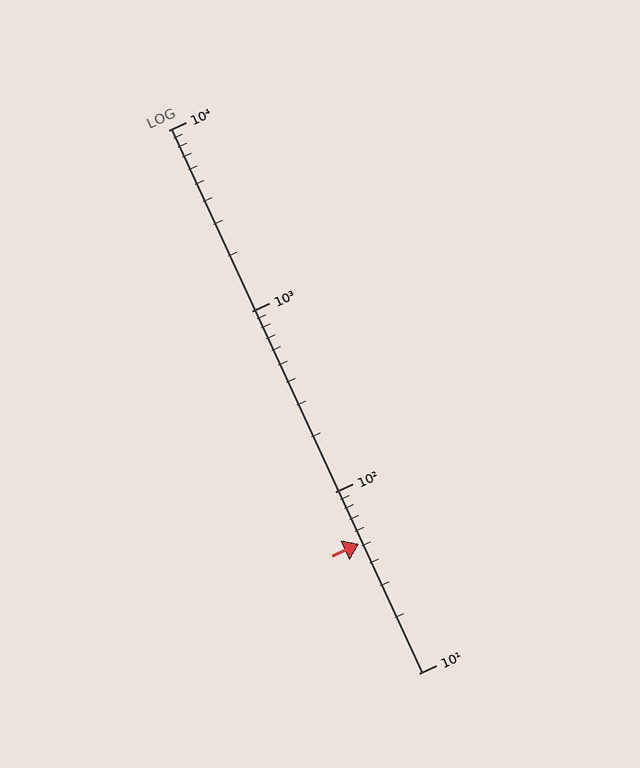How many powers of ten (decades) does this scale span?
The scale spans 3 decades, from 10 to 10000.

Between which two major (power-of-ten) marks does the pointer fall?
The pointer is between 10 and 100.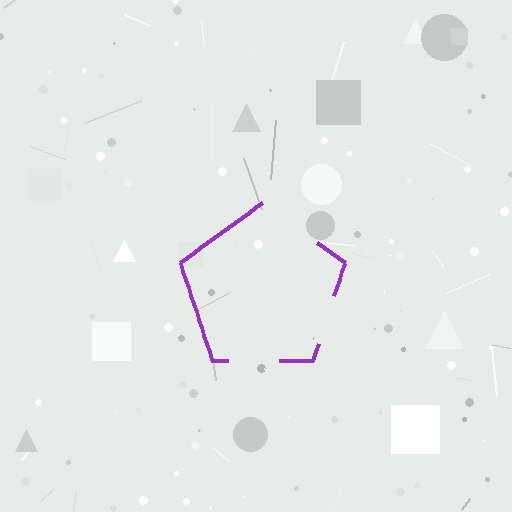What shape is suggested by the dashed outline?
The dashed outline suggests a pentagon.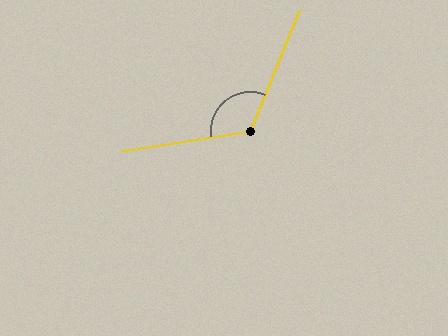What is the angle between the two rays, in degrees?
Approximately 121 degrees.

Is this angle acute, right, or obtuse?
It is obtuse.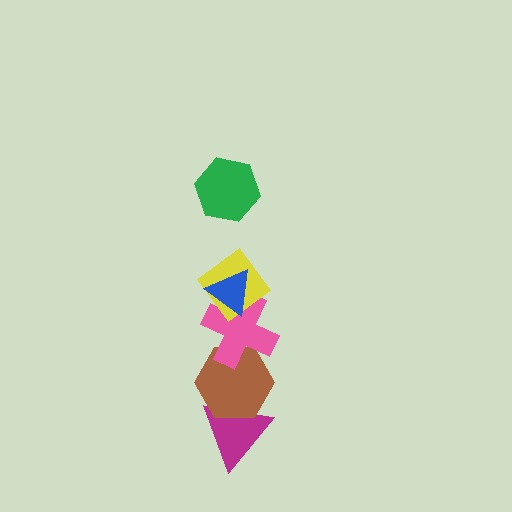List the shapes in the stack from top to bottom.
From top to bottom: the green hexagon, the blue triangle, the yellow diamond, the pink cross, the brown hexagon, the magenta triangle.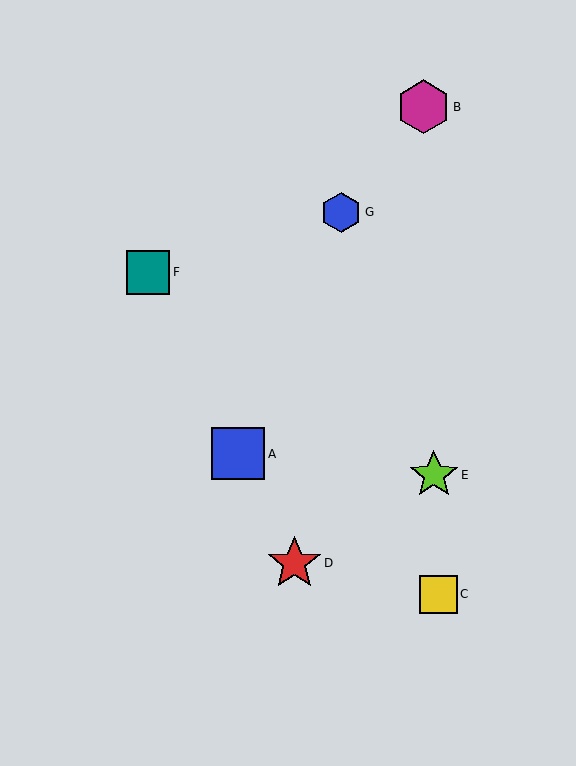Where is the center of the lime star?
The center of the lime star is at (434, 475).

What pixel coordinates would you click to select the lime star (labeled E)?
Click at (434, 475) to select the lime star E.